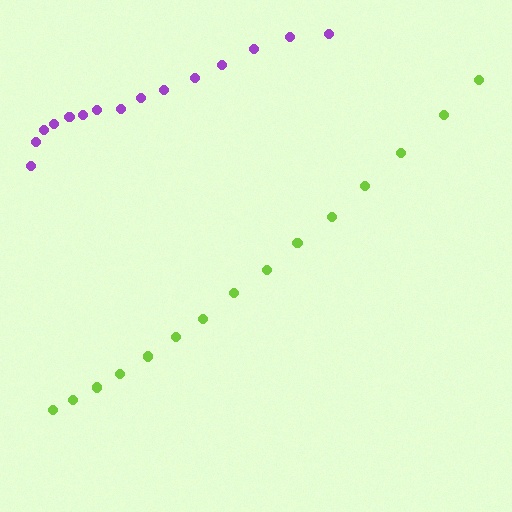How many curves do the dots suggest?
There are 2 distinct paths.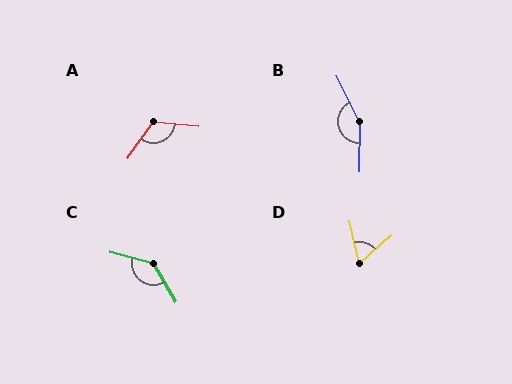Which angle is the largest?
B, at approximately 154 degrees.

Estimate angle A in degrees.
Approximately 119 degrees.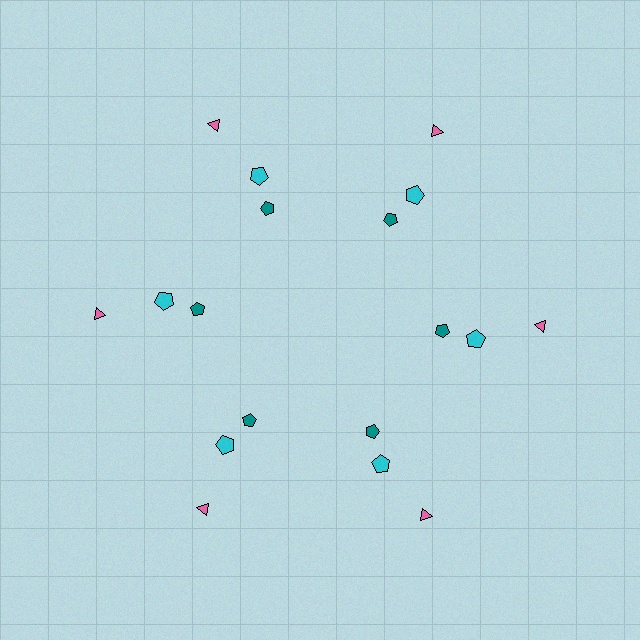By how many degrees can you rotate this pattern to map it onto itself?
The pattern maps onto itself every 60 degrees of rotation.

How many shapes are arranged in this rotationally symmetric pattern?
There are 18 shapes, arranged in 6 groups of 3.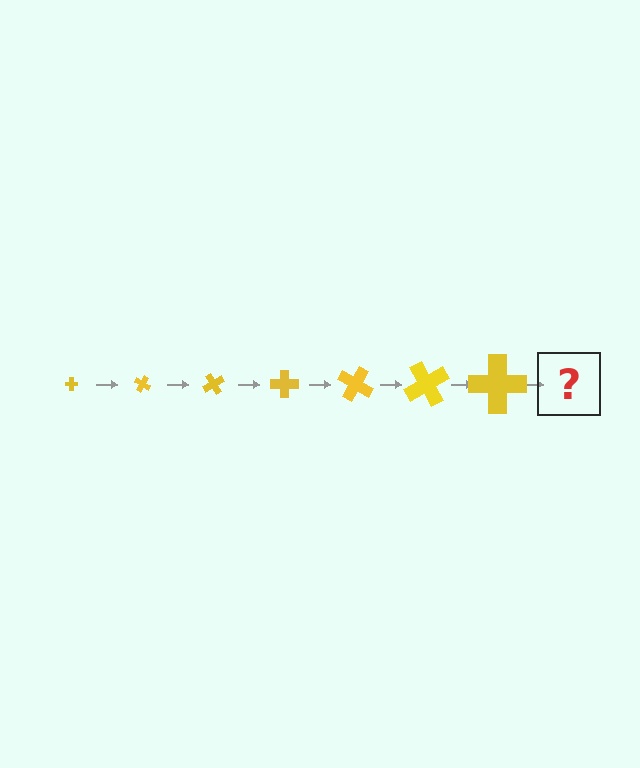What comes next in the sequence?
The next element should be a cross, larger than the previous one and rotated 210 degrees from the start.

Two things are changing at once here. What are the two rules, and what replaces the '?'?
The two rules are that the cross grows larger each step and it rotates 30 degrees each step. The '?' should be a cross, larger than the previous one and rotated 210 degrees from the start.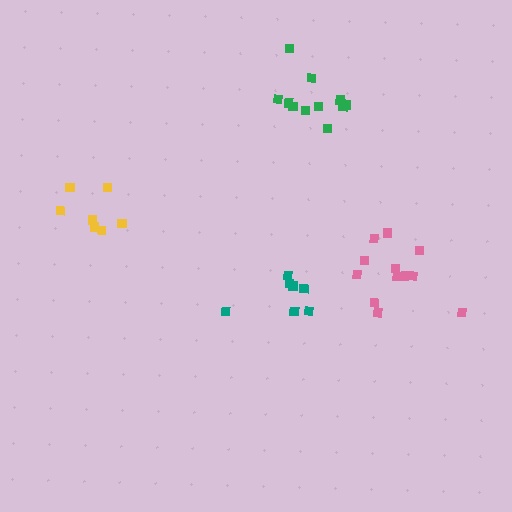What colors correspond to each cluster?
The clusters are colored: yellow, teal, pink, green.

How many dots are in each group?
Group 1: 7 dots, Group 2: 7 dots, Group 3: 12 dots, Group 4: 11 dots (37 total).